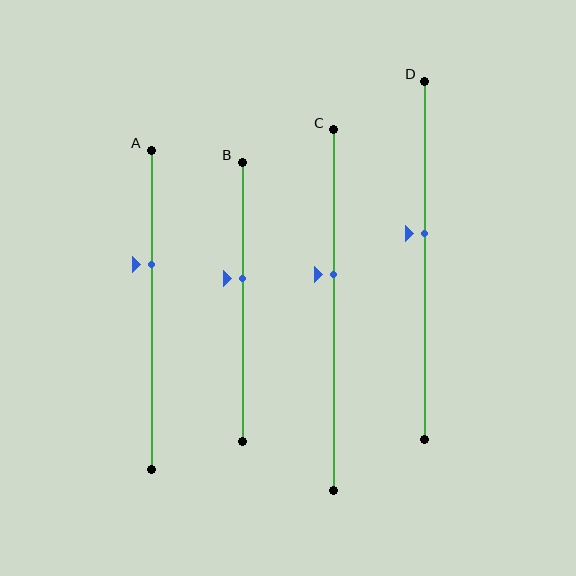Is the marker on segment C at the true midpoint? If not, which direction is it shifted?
No, the marker on segment C is shifted upward by about 10% of the segment length.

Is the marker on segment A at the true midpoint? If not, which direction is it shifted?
No, the marker on segment A is shifted upward by about 14% of the segment length.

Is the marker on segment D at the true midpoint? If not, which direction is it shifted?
No, the marker on segment D is shifted upward by about 7% of the segment length.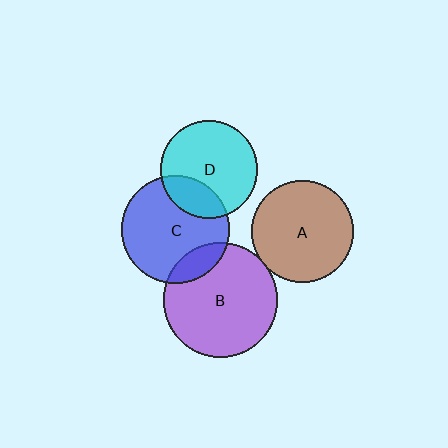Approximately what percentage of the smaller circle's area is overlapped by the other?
Approximately 15%.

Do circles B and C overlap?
Yes.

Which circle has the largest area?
Circle B (purple).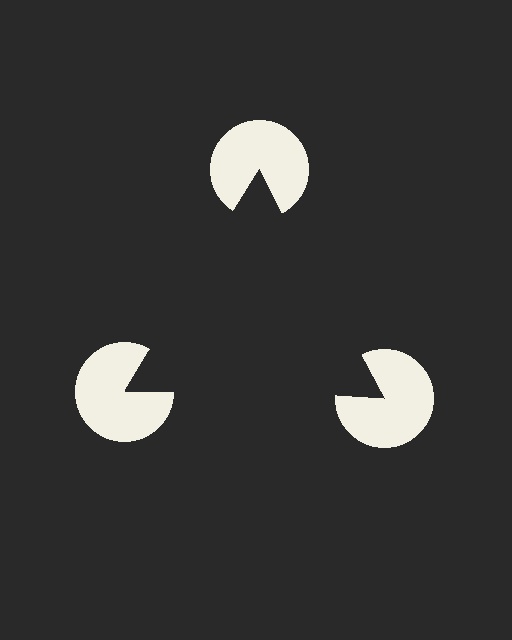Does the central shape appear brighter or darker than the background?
It typically appears slightly darker than the background, even though no actual brightness change is drawn.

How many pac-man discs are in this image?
There are 3 — one at each vertex of the illusory triangle.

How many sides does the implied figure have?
3 sides.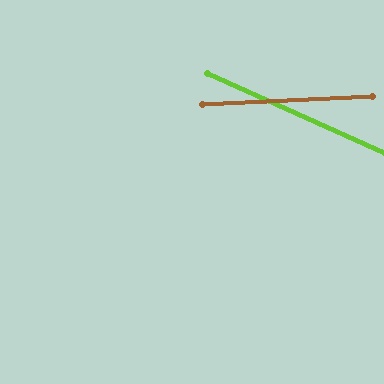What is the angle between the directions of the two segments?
Approximately 27 degrees.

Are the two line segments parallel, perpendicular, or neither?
Neither parallel nor perpendicular — they differ by about 27°.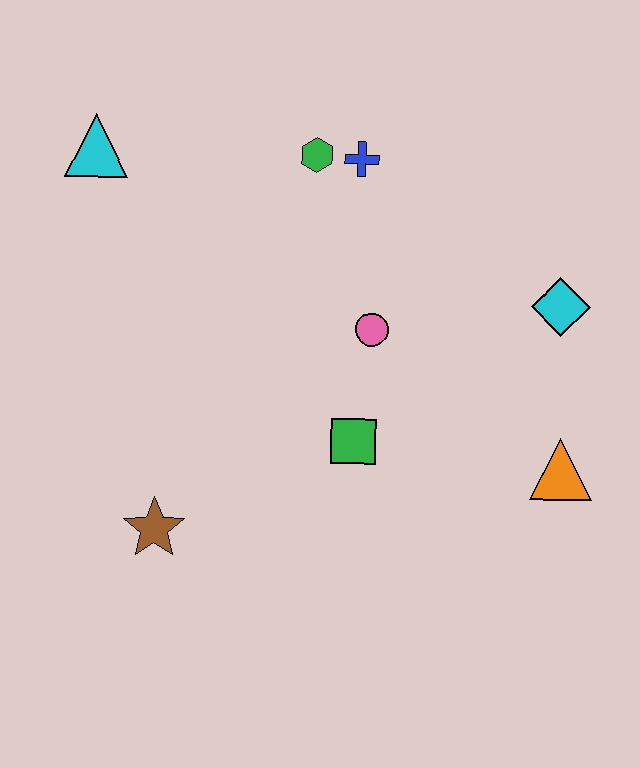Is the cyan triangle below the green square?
No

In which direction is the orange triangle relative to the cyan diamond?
The orange triangle is below the cyan diamond.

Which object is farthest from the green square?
The cyan triangle is farthest from the green square.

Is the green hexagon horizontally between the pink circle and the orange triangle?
No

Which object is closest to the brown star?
The green square is closest to the brown star.